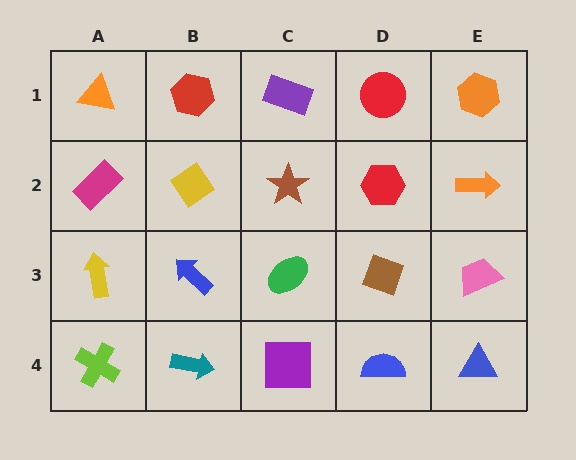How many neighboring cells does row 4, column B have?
3.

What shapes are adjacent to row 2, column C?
A purple rectangle (row 1, column C), a green ellipse (row 3, column C), a yellow diamond (row 2, column B), a red hexagon (row 2, column D).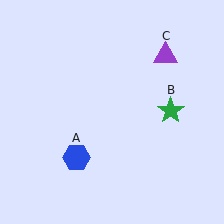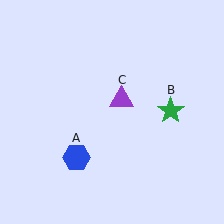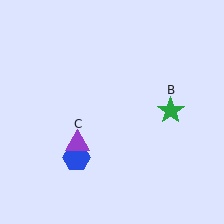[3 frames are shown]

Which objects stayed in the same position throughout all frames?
Blue hexagon (object A) and green star (object B) remained stationary.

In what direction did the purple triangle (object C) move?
The purple triangle (object C) moved down and to the left.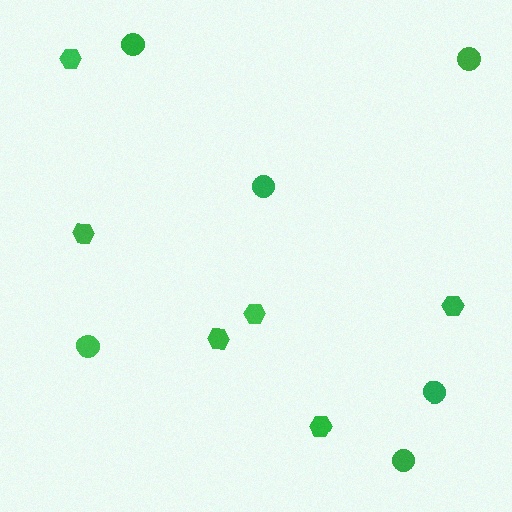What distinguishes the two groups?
There are 2 groups: one group of hexagons (6) and one group of circles (6).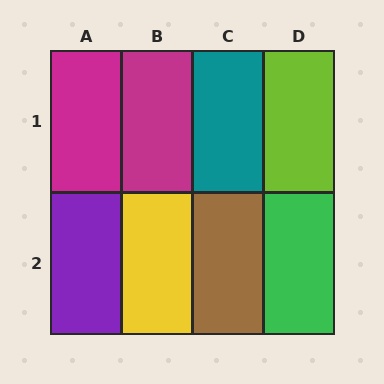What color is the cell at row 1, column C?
Teal.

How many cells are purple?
1 cell is purple.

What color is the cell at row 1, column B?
Magenta.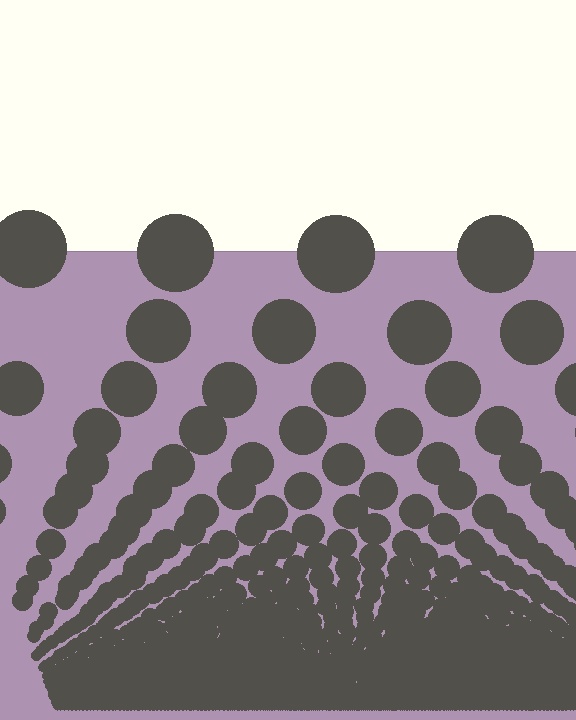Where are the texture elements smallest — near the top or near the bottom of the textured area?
Near the bottom.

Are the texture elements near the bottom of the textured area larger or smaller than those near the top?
Smaller. The gradient is inverted — elements near the bottom are smaller and denser.